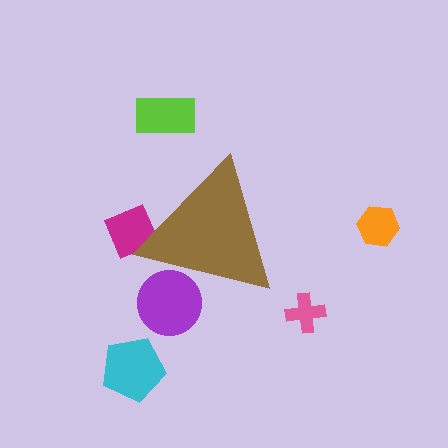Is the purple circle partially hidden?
Yes, the purple circle is partially hidden behind the brown triangle.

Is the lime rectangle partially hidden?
No, the lime rectangle is fully visible.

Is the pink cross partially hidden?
No, the pink cross is fully visible.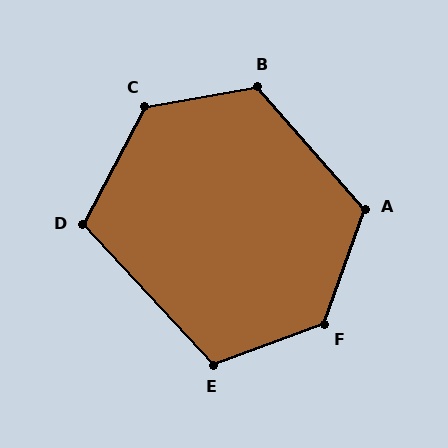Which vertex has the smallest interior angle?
D, at approximately 109 degrees.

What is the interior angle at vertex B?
Approximately 121 degrees (obtuse).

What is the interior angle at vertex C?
Approximately 128 degrees (obtuse).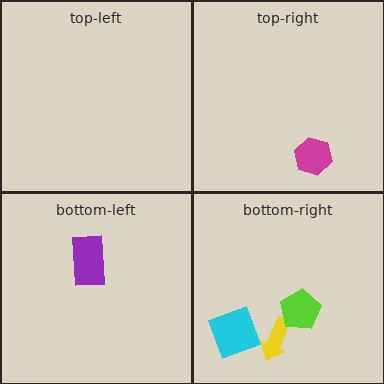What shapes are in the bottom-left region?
The purple rectangle.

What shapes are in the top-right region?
The magenta hexagon.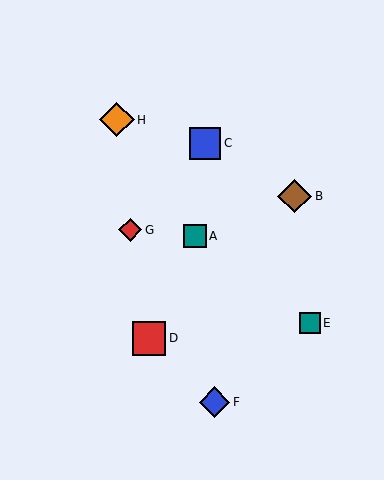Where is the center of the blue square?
The center of the blue square is at (205, 143).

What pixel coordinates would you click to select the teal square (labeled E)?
Click at (310, 323) to select the teal square E.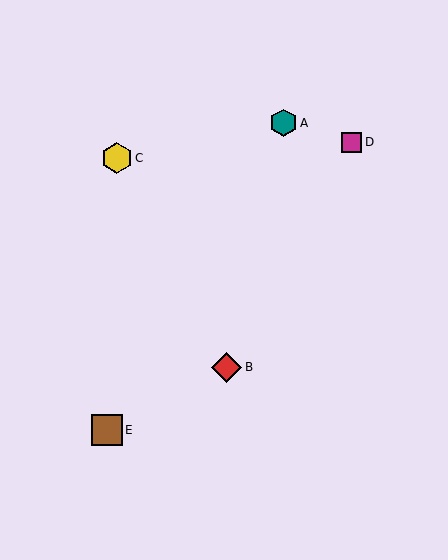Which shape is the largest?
The yellow hexagon (labeled C) is the largest.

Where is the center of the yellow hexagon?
The center of the yellow hexagon is at (117, 158).